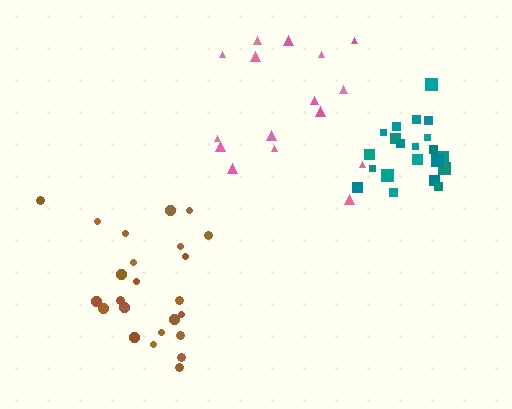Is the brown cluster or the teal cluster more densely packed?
Teal.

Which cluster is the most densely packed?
Teal.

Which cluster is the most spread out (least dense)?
Pink.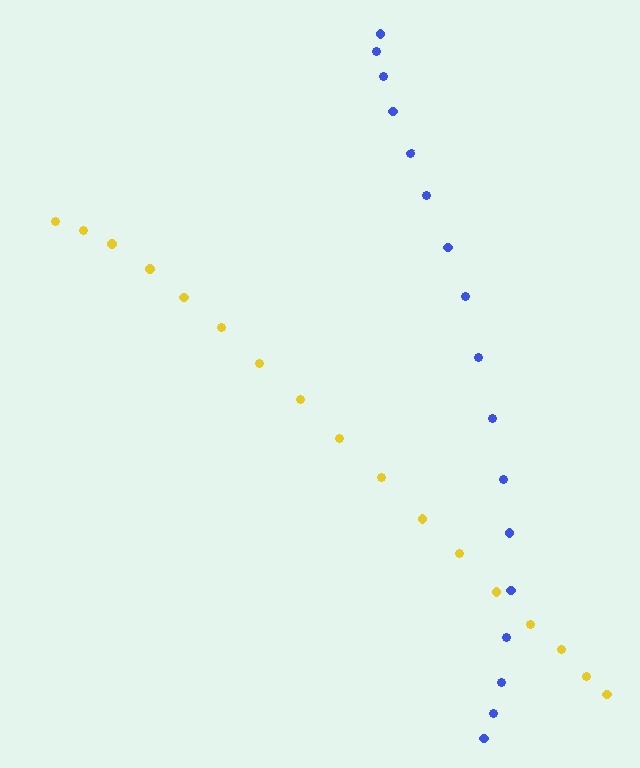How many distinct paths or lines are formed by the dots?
There are 2 distinct paths.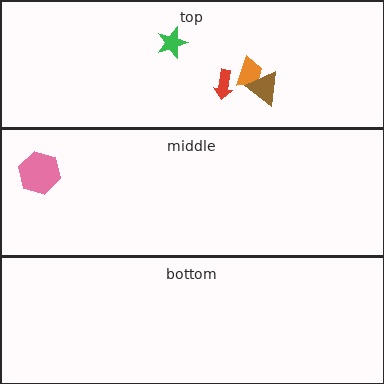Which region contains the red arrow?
The top region.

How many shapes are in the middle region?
1.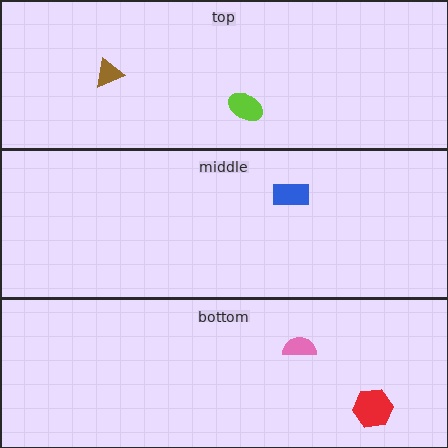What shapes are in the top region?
The lime ellipse, the brown triangle.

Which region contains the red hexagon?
The bottom region.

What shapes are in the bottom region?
The pink semicircle, the red hexagon.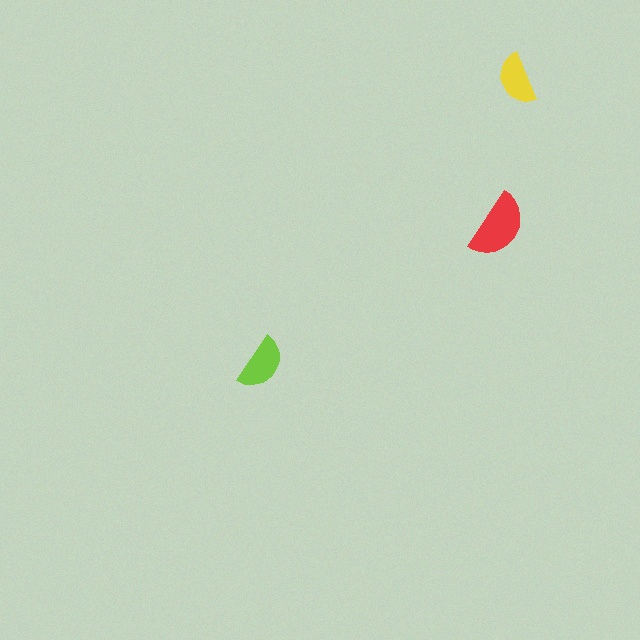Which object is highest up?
The yellow semicircle is topmost.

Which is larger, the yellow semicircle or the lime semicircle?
The lime one.